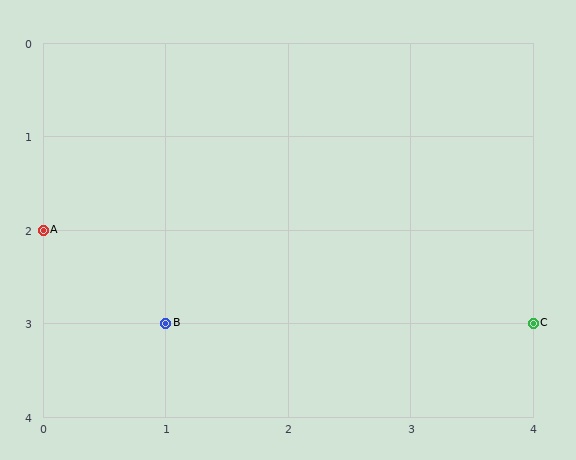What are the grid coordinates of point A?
Point A is at grid coordinates (0, 2).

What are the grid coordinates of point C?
Point C is at grid coordinates (4, 3).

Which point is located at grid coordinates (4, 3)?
Point C is at (4, 3).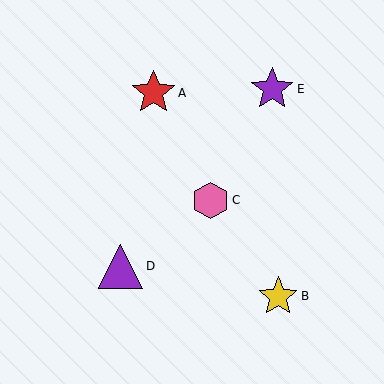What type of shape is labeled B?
Shape B is a yellow star.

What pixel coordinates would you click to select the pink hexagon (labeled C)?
Click at (211, 200) to select the pink hexagon C.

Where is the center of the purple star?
The center of the purple star is at (272, 89).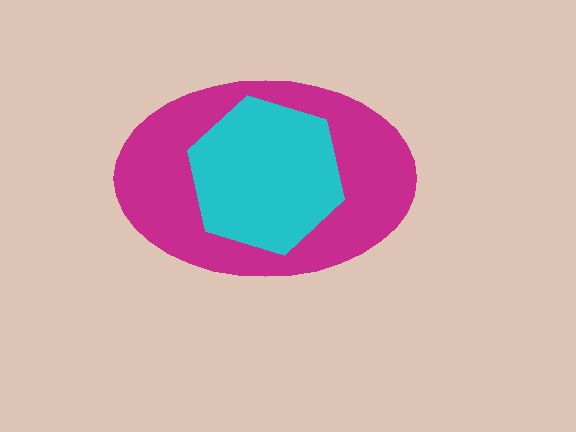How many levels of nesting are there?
2.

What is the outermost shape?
The magenta ellipse.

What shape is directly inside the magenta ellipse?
The cyan hexagon.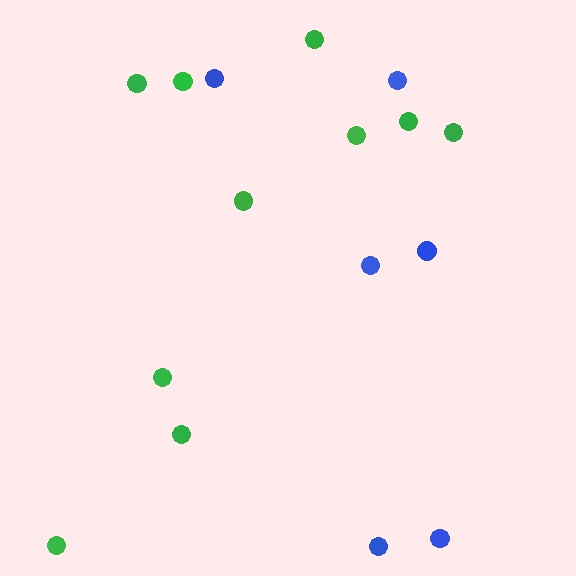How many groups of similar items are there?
There are 2 groups: one group of green circles (10) and one group of blue circles (6).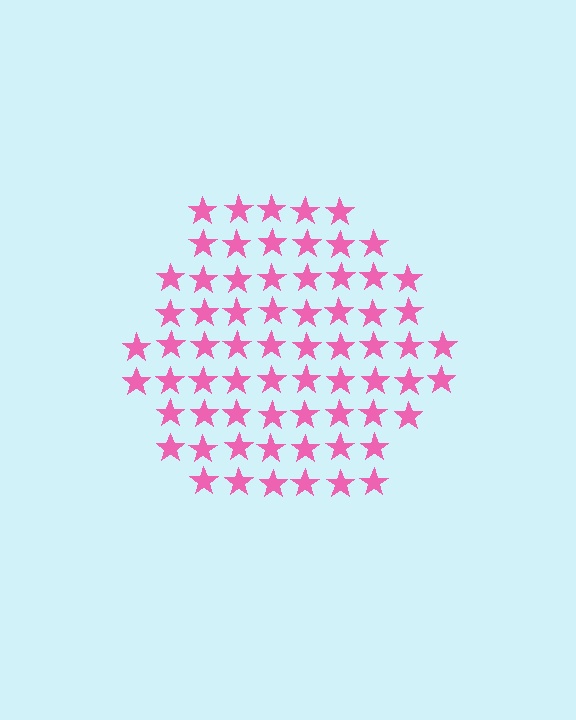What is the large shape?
The large shape is a hexagon.